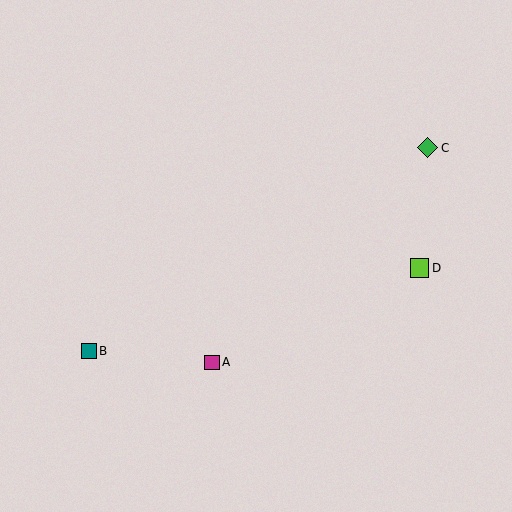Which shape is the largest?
The green diamond (labeled C) is the largest.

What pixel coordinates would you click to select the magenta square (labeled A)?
Click at (212, 362) to select the magenta square A.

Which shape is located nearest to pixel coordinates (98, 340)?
The teal square (labeled B) at (89, 351) is nearest to that location.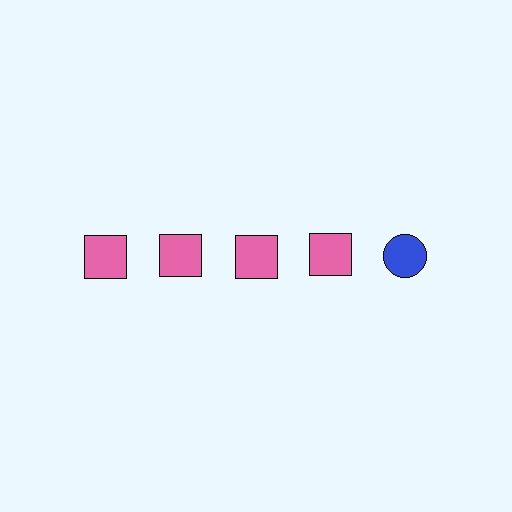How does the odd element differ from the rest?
It differs in both color (blue instead of pink) and shape (circle instead of square).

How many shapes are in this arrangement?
There are 5 shapes arranged in a grid pattern.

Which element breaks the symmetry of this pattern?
The blue circle in the top row, rightmost column breaks the symmetry. All other shapes are pink squares.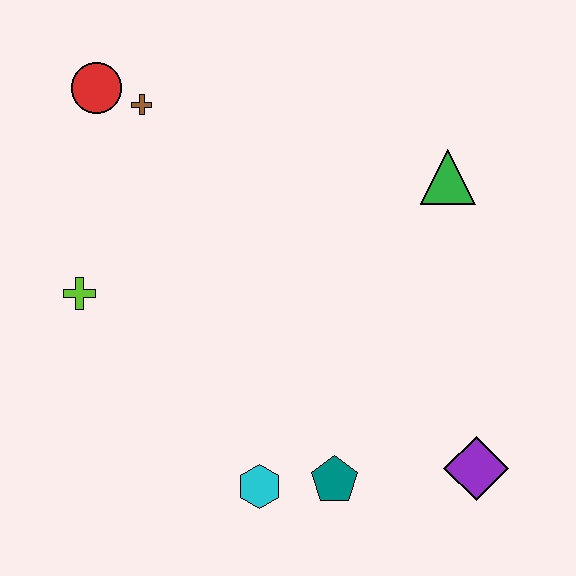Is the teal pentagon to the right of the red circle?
Yes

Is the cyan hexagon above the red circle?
No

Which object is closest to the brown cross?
The red circle is closest to the brown cross.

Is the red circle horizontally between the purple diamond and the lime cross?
Yes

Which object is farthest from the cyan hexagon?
The red circle is farthest from the cyan hexagon.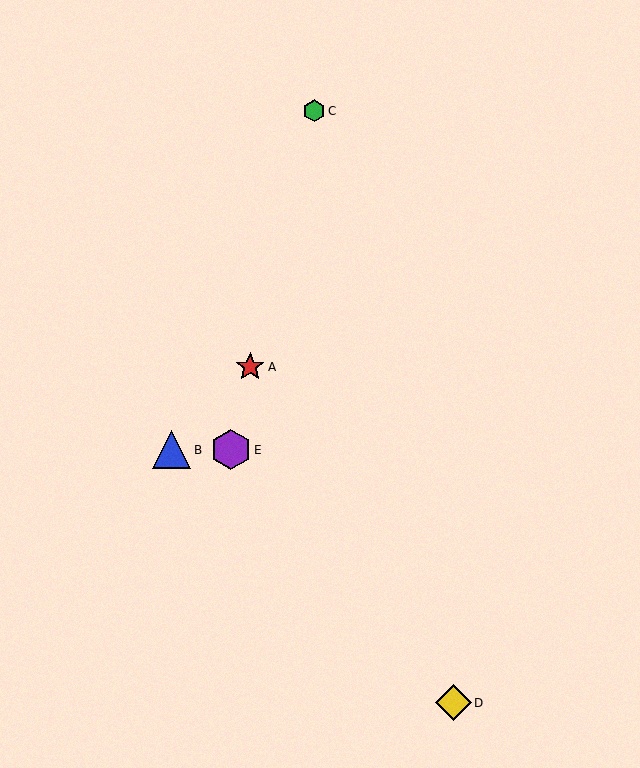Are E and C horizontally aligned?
No, E is at y≈450 and C is at y≈111.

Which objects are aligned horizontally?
Objects B, E are aligned horizontally.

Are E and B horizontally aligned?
Yes, both are at y≈450.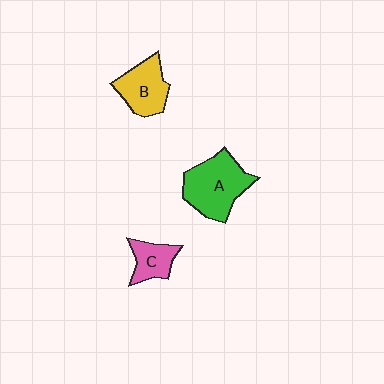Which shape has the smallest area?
Shape C (pink).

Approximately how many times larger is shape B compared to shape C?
Approximately 1.4 times.